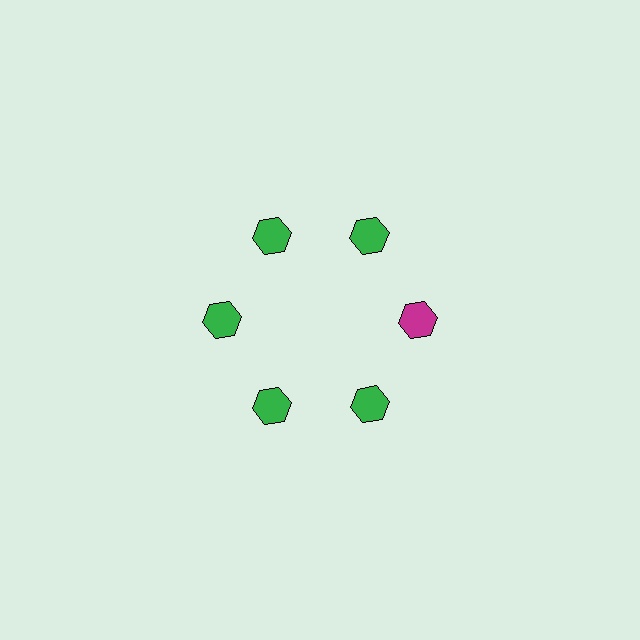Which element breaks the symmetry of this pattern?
The magenta hexagon at roughly the 3 o'clock position breaks the symmetry. All other shapes are green hexagons.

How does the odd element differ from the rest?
It has a different color: magenta instead of green.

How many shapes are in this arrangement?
There are 6 shapes arranged in a ring pattern.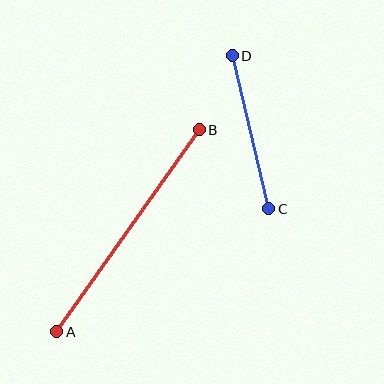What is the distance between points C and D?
The distance is approximately 157 pixels.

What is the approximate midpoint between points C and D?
The midpoint is at approximately (250, 132) pixels.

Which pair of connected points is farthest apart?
Points A and B are farthest apart.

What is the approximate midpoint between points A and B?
The midpoint is at approximately (128, 231) pixels.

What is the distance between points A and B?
The distance is approximately 247 pixels.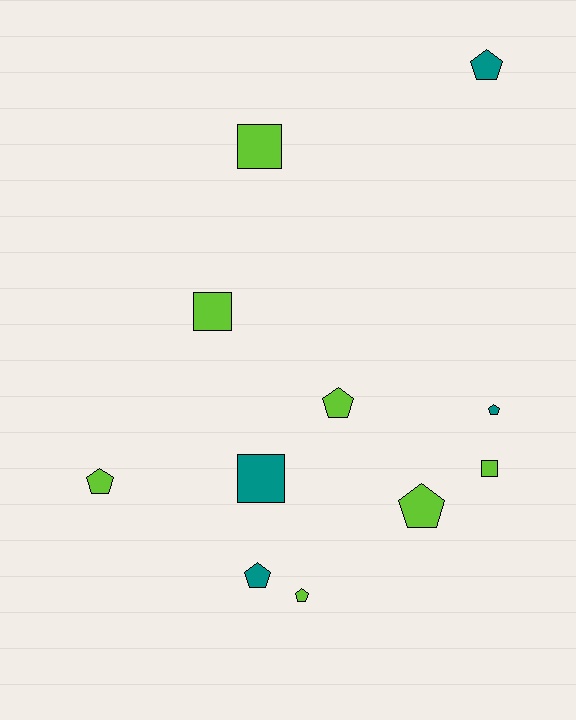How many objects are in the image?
There are 11 objects.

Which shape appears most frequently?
Pentagon, with 7 objects.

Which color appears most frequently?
Lime, with 7 objects.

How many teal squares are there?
There is 1 teal square.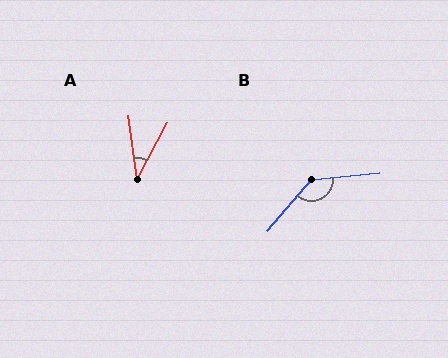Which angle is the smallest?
A, at approximately 35 degrees.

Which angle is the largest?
B, at approximately 136 degrees.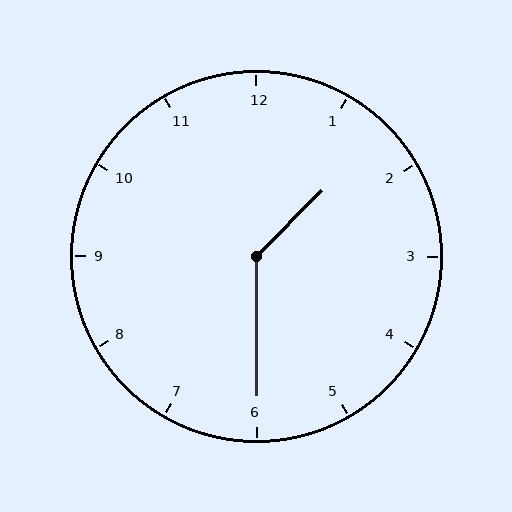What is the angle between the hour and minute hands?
Approximately 135 degrees.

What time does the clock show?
1:30.